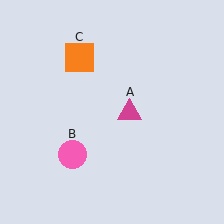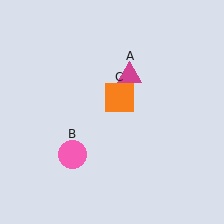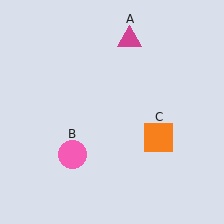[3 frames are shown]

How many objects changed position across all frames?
2 objects changed position: magenta triangle (object A), orange square (object C).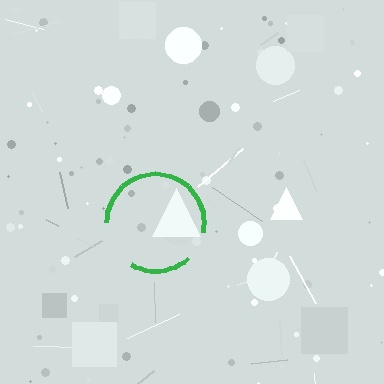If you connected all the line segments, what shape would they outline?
They would outline a circle.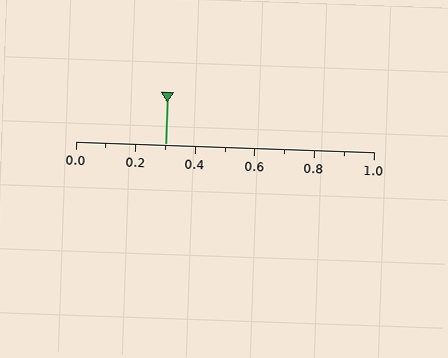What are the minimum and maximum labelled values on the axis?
The axis runs from 0.0 to 1.0.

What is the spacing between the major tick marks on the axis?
The major ticks are spaced 0.2 apart.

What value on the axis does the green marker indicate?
The marker indicates approximately 0.3.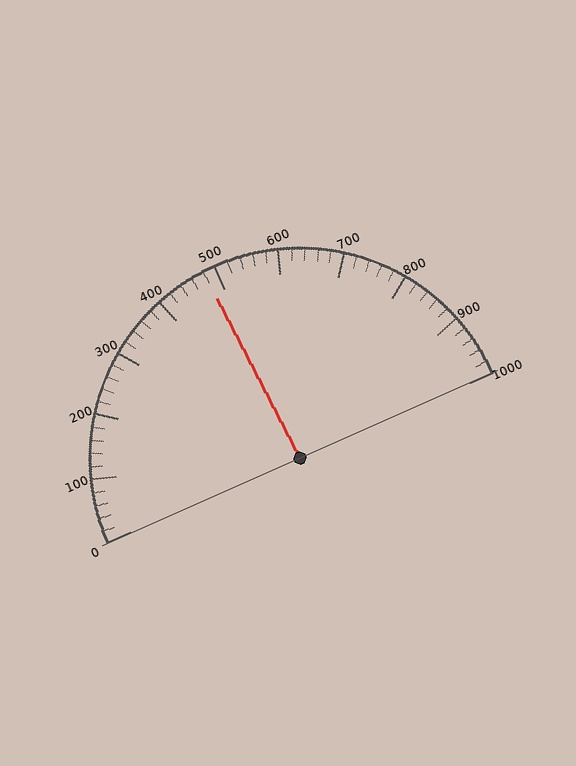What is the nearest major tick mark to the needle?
The nearest major tick mark is 500.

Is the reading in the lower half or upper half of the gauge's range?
The reading is in the lower half of the range (0 to 1000).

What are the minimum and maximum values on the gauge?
The gauge ranges from 0 to 1000.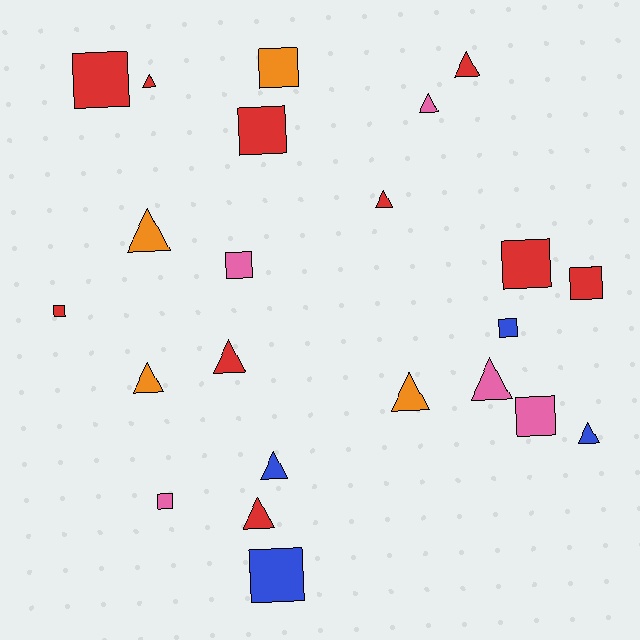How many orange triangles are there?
There are 3 orange triangles.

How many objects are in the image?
There are 23 objects.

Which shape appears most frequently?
Triangle, with 12 objects.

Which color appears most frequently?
Red, with 10 objects.